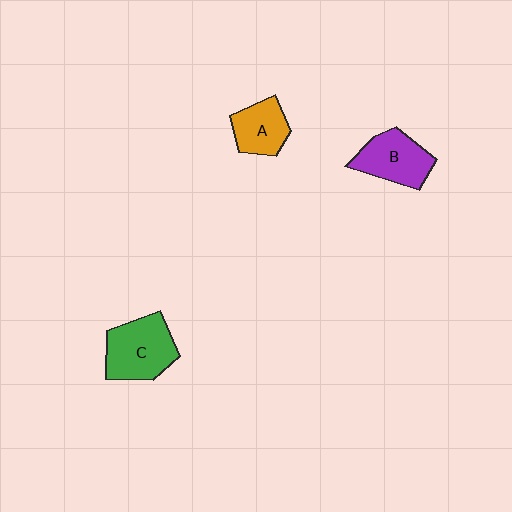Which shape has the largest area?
Shape C (green).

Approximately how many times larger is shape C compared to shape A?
Approximately 1.5 times.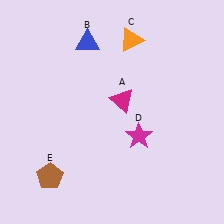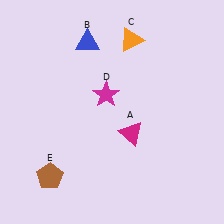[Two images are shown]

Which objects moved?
The objects that moved are: the magenta triangle (A), the magenta star (D).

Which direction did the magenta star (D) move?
The magenta star (D) moved up.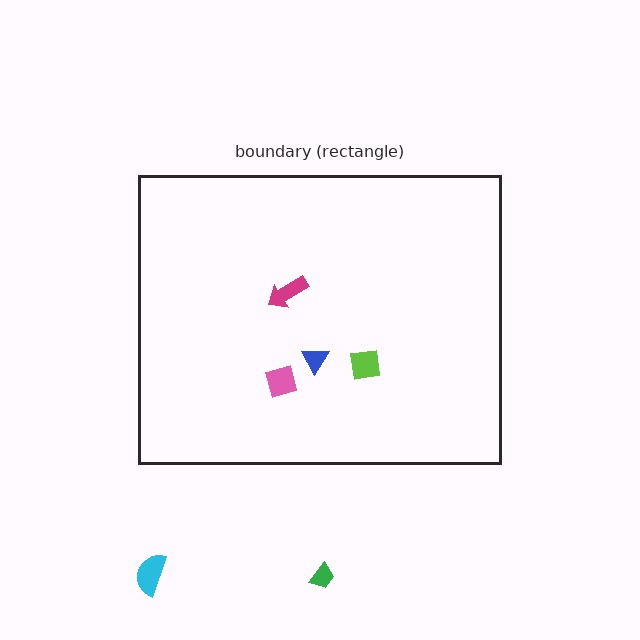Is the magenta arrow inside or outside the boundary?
Inside.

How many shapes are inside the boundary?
4 inside, 2 outside.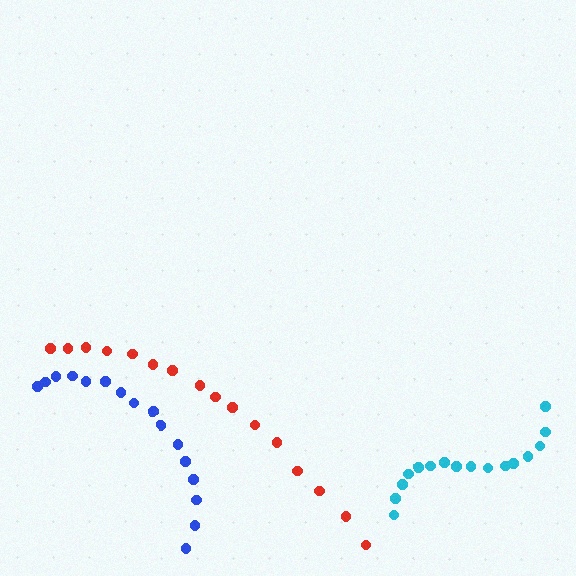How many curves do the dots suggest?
There are 3 distinct paths.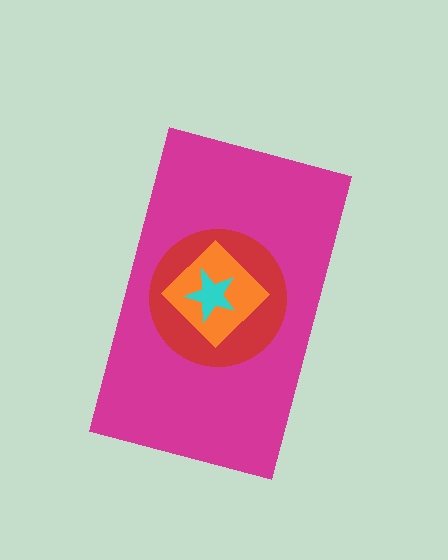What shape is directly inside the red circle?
The orange diamond.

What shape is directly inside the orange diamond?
The cyan star.